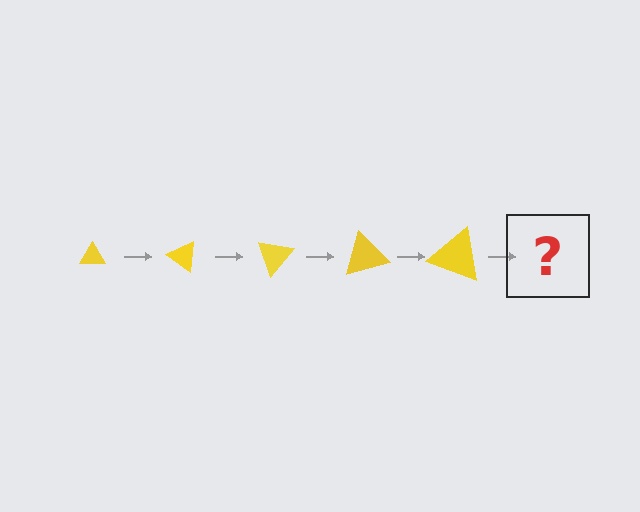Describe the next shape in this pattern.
It should be a triangle, larger than the previous one and rotated 175 degrees from the start.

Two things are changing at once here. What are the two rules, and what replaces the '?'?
The two rules are that the triangle grows larger each step and it rotates 35 degrees each step. The '?' should be a triangle, larger than the previous one and rotated 175 degrees from the start.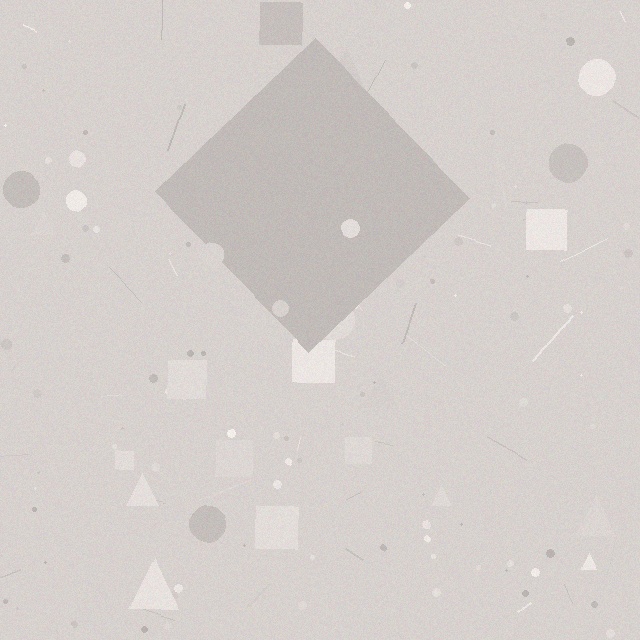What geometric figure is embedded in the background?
A diamond is embedded in the background.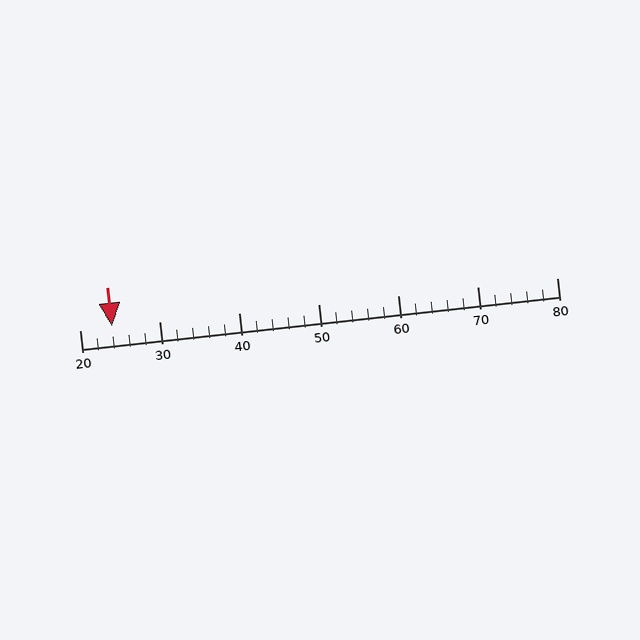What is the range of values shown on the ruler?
The ruler shows values from 20 to 80.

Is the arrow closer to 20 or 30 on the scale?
The arrow is closer to 20.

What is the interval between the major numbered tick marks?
The major tick marks are spaced 10 units apart.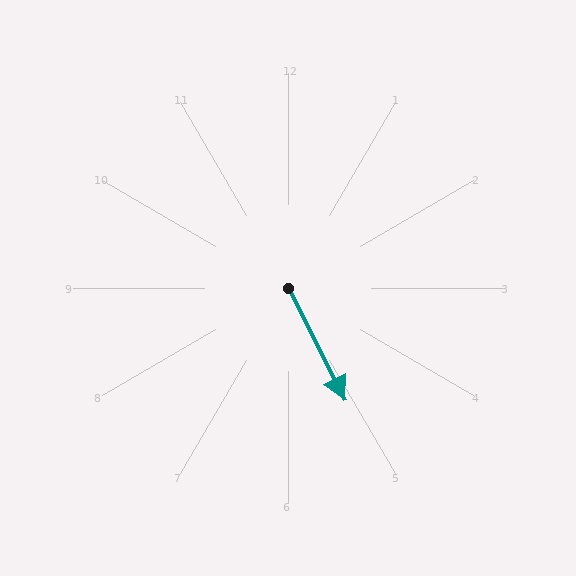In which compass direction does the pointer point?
Southeast.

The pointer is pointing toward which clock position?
Roughly 5 o'clock.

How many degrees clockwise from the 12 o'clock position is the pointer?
Approximately 153 degrees.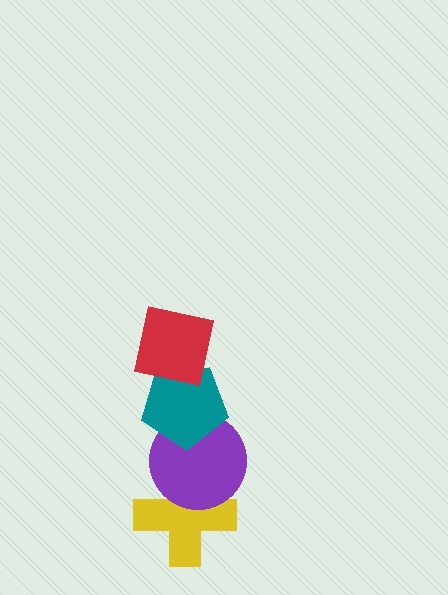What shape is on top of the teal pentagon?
The red square is on top of the teal pentagon.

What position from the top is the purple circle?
The purple circle is 3rd from the top.